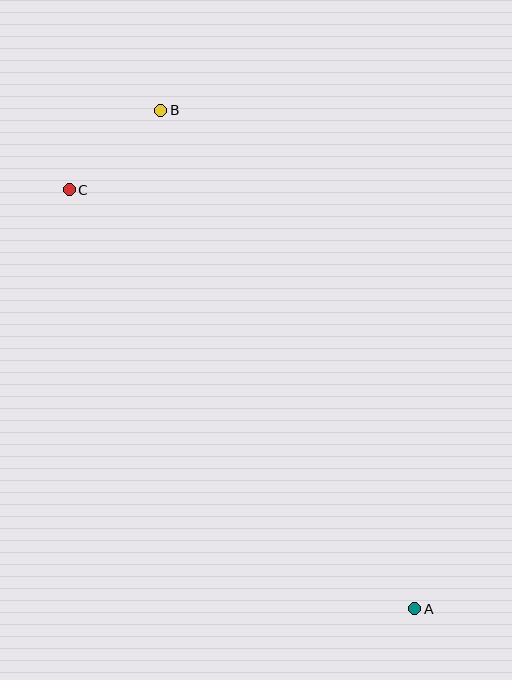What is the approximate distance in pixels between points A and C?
The distance between A and C is approximately 543 pixels.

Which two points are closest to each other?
Points B and C are closest to each other.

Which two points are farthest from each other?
Points A and B are farthest from each other.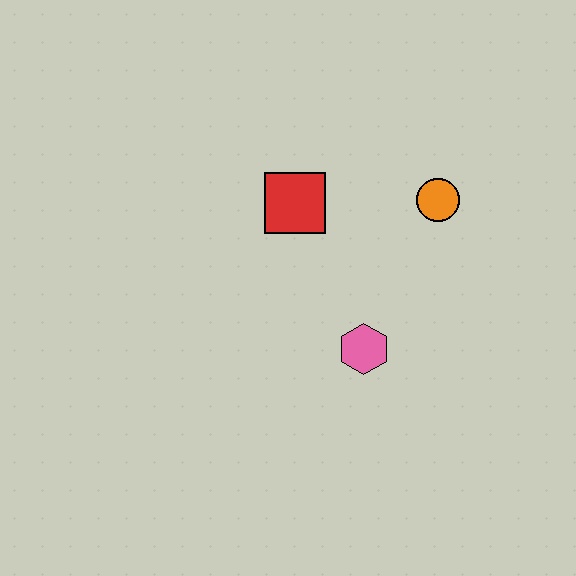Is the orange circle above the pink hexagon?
Yes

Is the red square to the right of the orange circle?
No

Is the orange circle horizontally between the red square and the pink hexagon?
No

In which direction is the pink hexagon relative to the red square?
The pink hexagon is below the red square.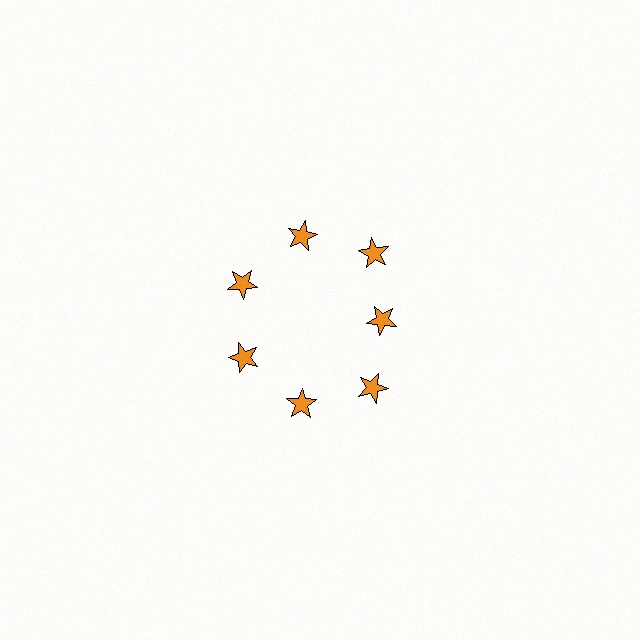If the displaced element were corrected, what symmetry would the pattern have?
It would have 7-fold rotational symmetry — the pattern would map onto itself every 51 degrees.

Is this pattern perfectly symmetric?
No. The 7 orange stars are arranged in a ring, but one element near the 3 o'clock position is pulled inward toward the center, breaking the 7-fold rotational symmetry.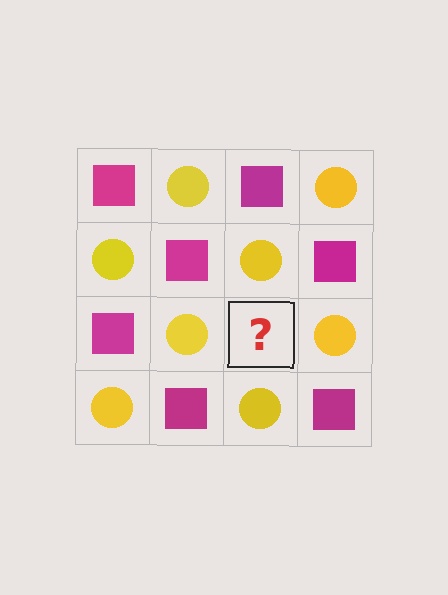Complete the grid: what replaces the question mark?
The question mark should be replaced with a magenta square.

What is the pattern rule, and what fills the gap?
The rule is that it alternates magenta square and yellow circle in a checkerboard pattern. The gap should be filled with a magenta square.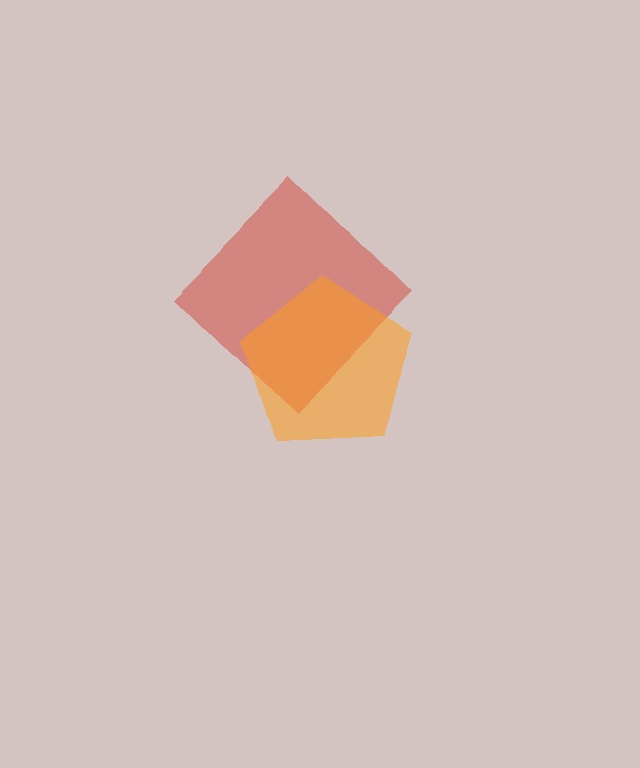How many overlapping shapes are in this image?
There are 2 overlapping shapes in the image.